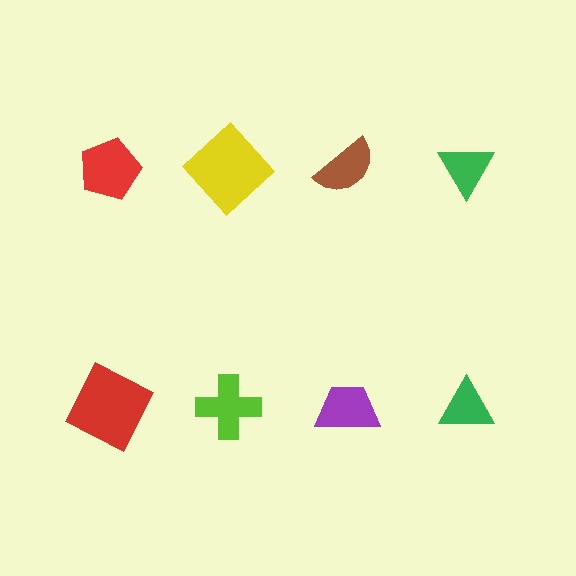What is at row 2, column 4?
A green triangle.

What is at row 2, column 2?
A lime cross.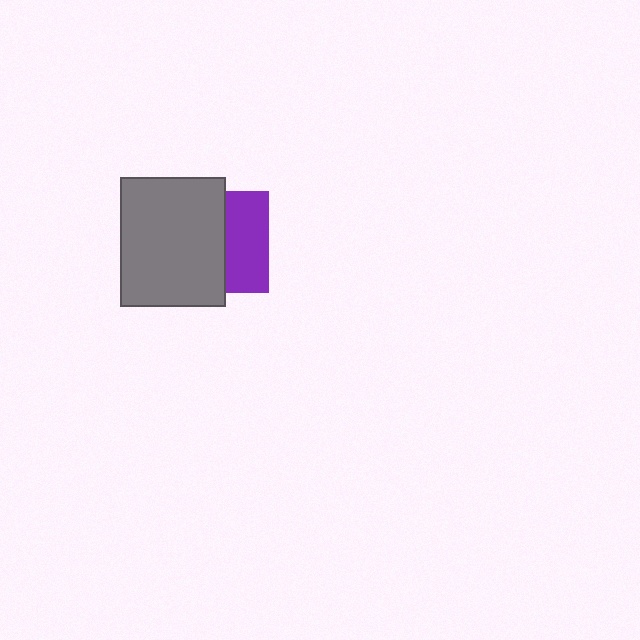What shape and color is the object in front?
The object in front is a gray rectangle.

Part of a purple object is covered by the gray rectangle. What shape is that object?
It is a square.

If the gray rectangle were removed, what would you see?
You would see the complete purple square.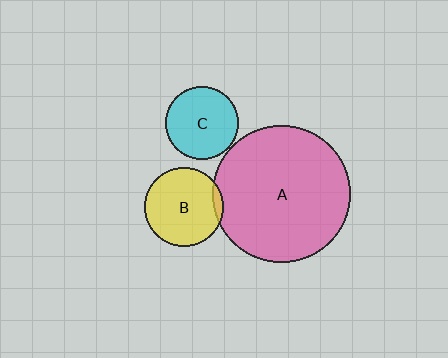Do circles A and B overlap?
Yes.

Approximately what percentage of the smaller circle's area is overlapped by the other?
Approximately 5%.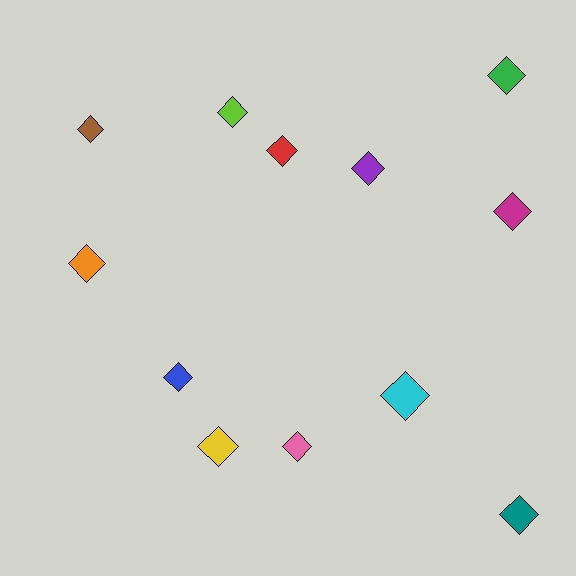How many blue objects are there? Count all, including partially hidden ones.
There is 1 blue object.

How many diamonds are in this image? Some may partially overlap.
There are 12 diamonds.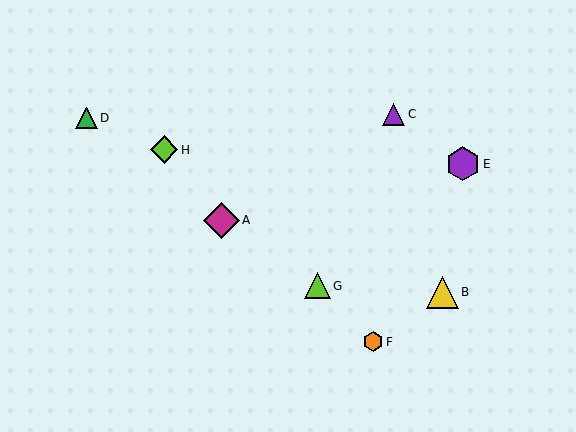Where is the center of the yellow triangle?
The center of the yellow triangle is at (442, 292).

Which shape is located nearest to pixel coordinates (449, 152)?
The purple hexagon (labeled E) at (463, 164) is nearest to that location.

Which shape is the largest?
The magenta diamond (labeled A) is the largest.